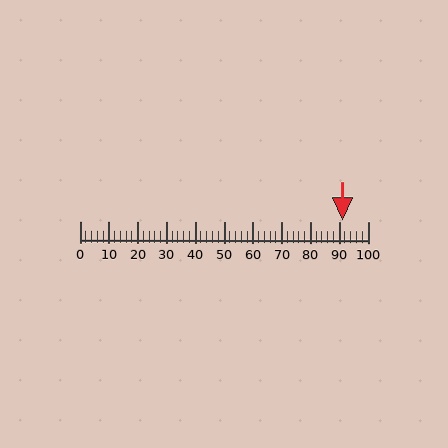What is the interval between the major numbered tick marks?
The major tick marks are spaced 10 units apart.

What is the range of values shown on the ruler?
The ruler shows values from 0 to 100.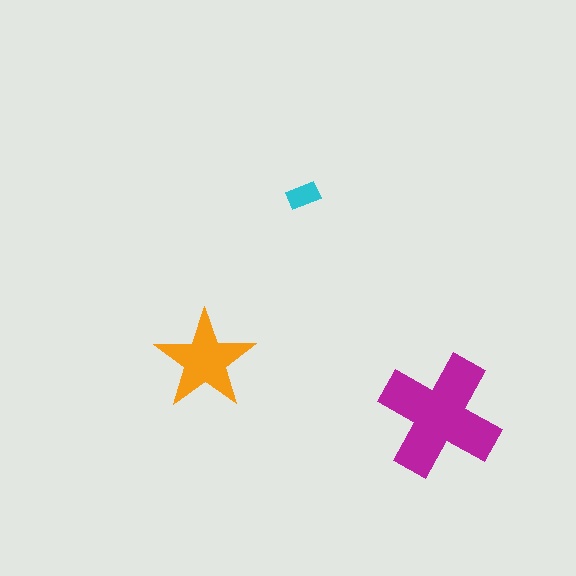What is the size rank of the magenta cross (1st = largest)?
1st.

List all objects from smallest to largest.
The cyan rectangle, the orange star, the magenta cross.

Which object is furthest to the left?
The orange star is leftmost.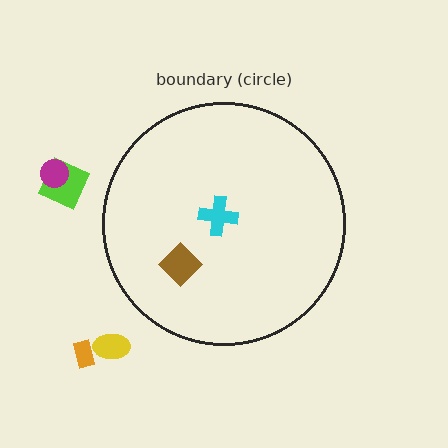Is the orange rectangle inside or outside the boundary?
Outside.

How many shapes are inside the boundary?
2 inside, 4 outside.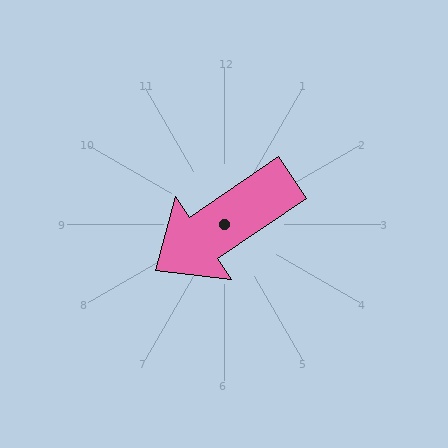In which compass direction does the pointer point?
Southwest.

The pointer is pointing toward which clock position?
Roughly 8 o'clock.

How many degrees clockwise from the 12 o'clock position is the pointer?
Approximately 236 degrees.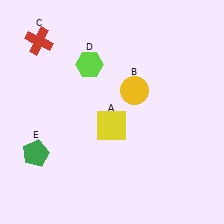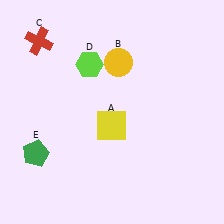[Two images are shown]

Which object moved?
The yellow circle (B) moved up.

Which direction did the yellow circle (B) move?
The yellow circle (B) moved up.